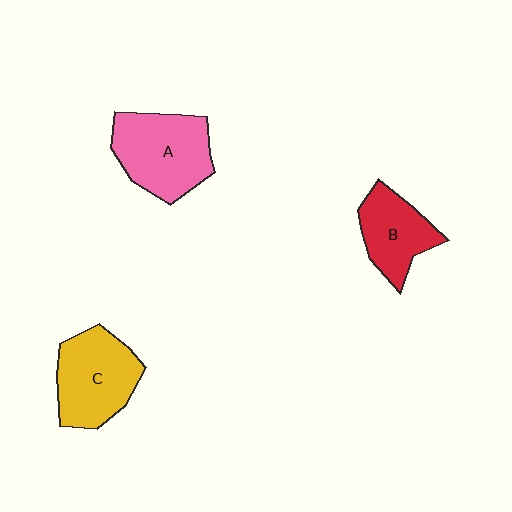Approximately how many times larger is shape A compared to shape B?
Approximately 1.4 times.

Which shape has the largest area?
Shape A (pink).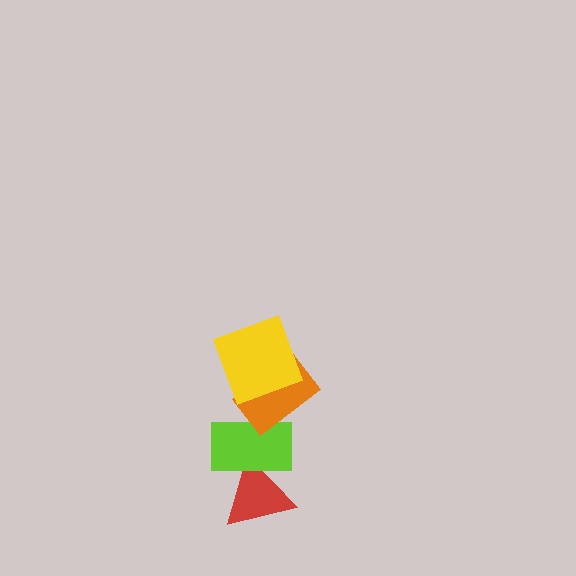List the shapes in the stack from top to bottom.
From top to bottom: the yellow square, the orange rectangle, the lime rectangle, the red triangle.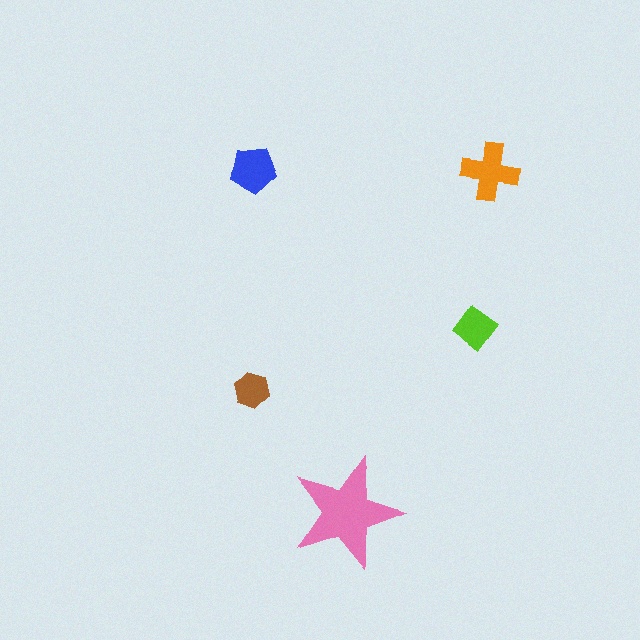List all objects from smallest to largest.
The brown hexagon, the lime diamond, the blue pentagon, the orange cross, the pink star.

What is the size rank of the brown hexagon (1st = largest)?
5th.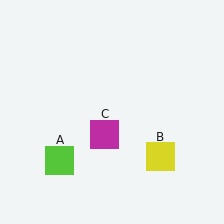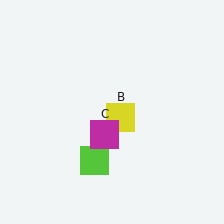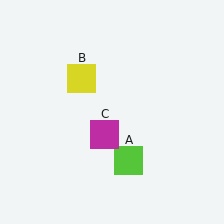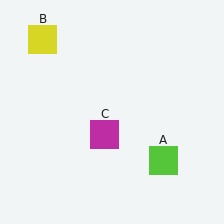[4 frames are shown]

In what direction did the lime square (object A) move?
The lime square (object A) moved right.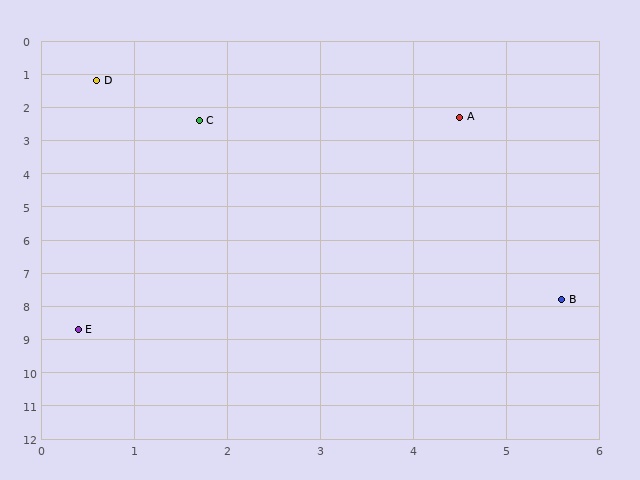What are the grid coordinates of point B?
Point B is at approximately (5.6, 7.8).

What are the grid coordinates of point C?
Point C is at approximately (1.7, 2.4).